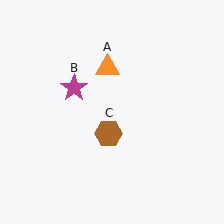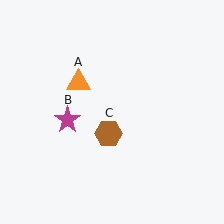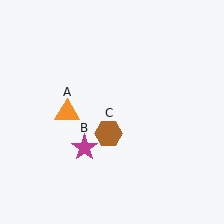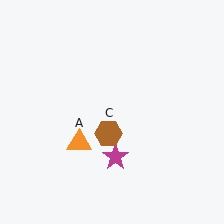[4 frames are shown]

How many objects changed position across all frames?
2 objects changed position: orange triangle (object A), magenta star (object B).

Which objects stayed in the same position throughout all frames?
Brown hexagon (object C) remained stationary.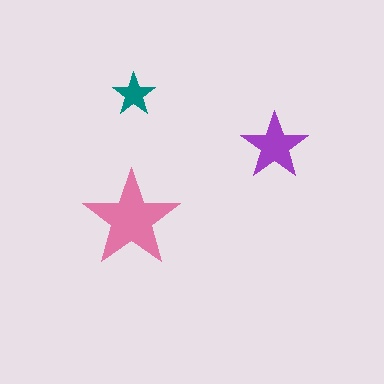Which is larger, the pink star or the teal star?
The pink one.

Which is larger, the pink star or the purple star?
The pink one.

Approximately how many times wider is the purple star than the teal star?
About 1.5 times wider.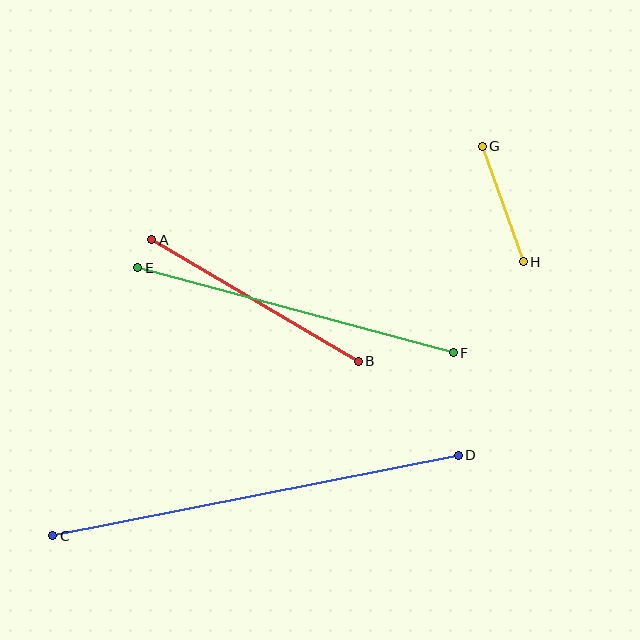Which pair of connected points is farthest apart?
Points C and D are farthest apart.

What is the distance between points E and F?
The distance is approximately 327 pixels.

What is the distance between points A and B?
The distance is approximately 240 pixels.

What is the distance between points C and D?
The distance is approximately 414 pixels.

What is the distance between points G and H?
The distance is approximately 123 pixels.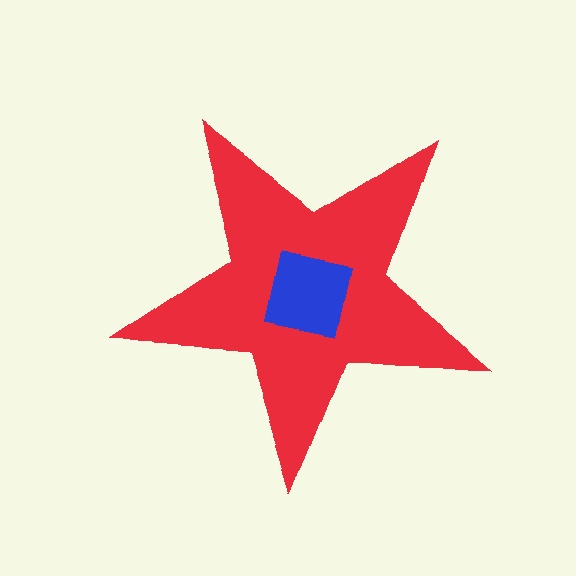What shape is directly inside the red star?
The blue square.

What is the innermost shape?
The blue square.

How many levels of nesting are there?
2.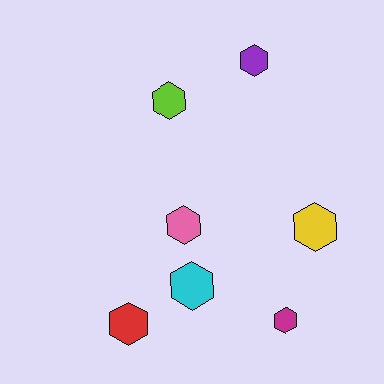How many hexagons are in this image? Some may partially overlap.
There are 7 hexagons.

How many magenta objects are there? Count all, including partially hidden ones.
There is 1 magenta object.